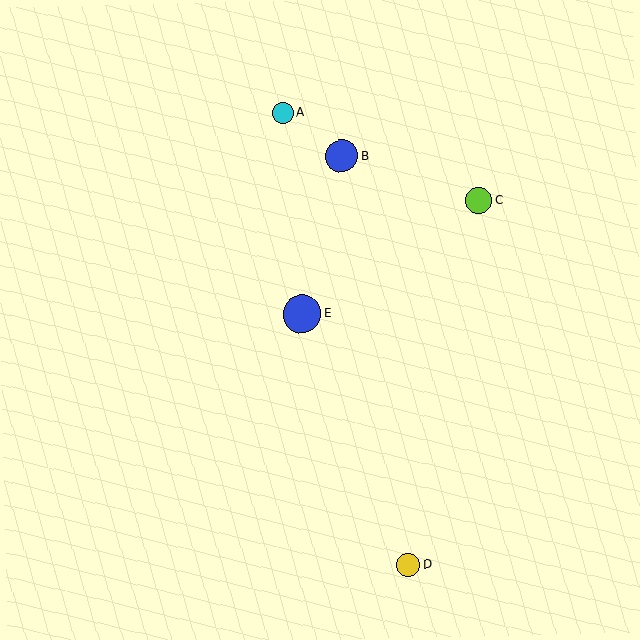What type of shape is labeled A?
Shape A is a cyan circle.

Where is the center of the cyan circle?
The center of the cyan circle is at (283, 113).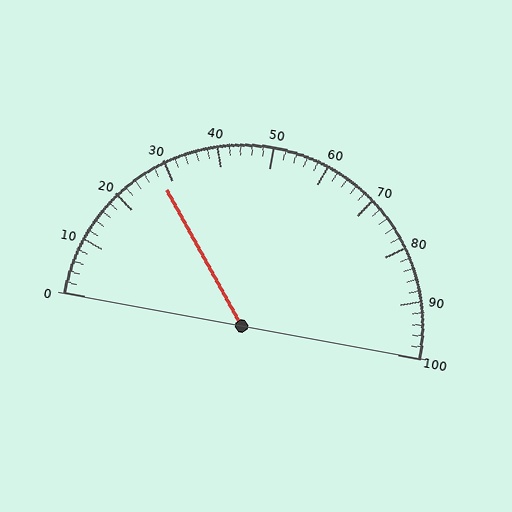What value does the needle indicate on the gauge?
The needle indicates approximately 28.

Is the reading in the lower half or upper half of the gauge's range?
The reading is in the lower half of the range (0 to 100).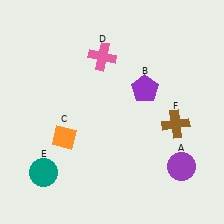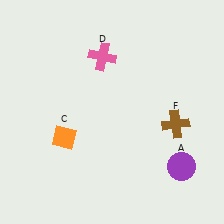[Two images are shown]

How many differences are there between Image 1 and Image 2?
There are 2 differences between the two images.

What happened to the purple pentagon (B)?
The purple pentagon (B) was removed in Image 2. It was in the top-right area of Image 1.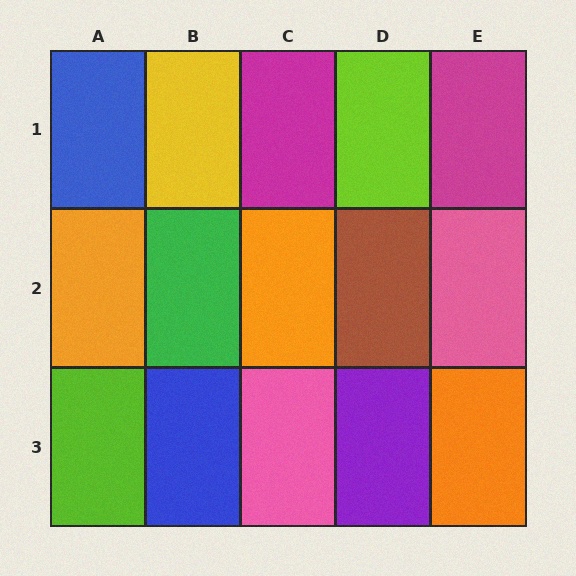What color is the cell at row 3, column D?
Purple.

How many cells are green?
1 cell is green.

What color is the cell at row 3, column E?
Orange.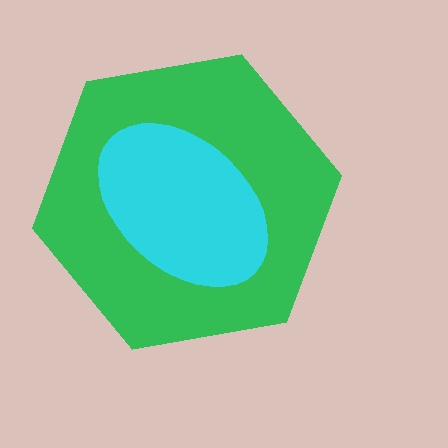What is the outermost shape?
The green hexagon.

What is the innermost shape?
The cyan ellipse.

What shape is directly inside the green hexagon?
The cyan ellipse.